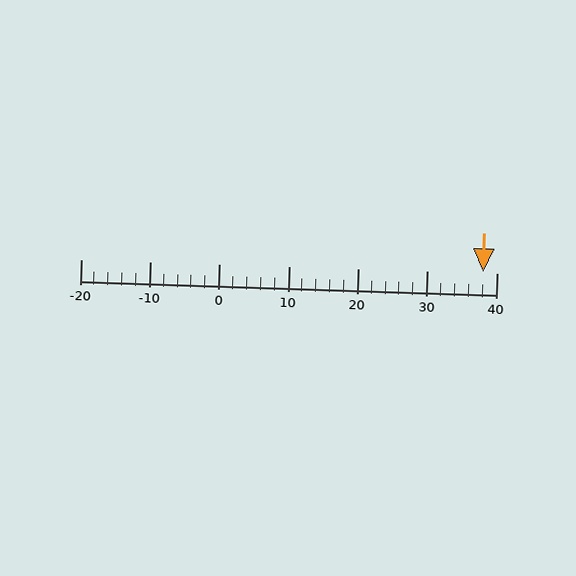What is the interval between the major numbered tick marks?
The major tick marks are spaced 10 units apart.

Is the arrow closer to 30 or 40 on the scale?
The arrow is closer to 40.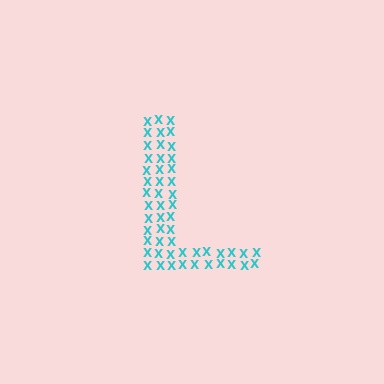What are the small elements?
The small elements are letter X's.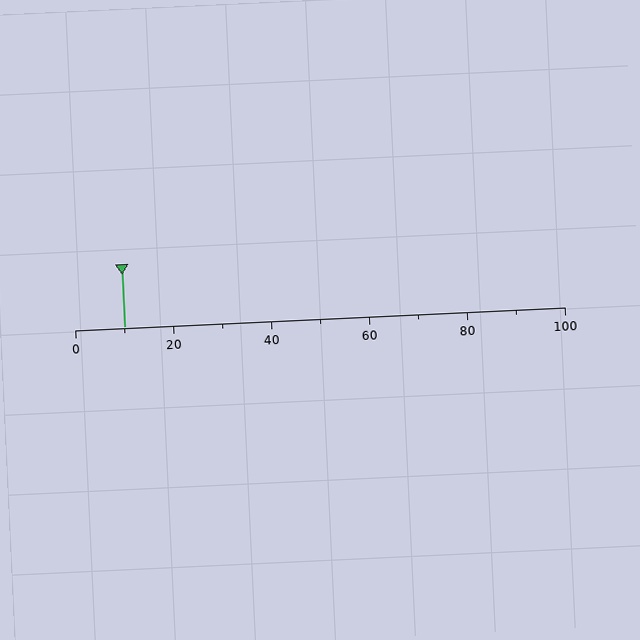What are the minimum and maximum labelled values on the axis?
The axis runs from 0 to 100.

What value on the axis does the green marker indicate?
The marker indicates approximately 10.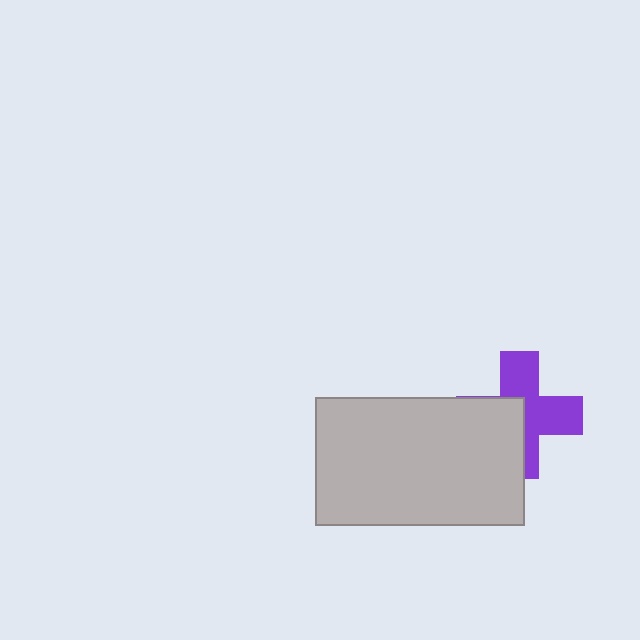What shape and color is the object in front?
The object in front is a light gray rectangle.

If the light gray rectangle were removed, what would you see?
You would see the complete purple cross.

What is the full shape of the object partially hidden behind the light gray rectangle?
The partially hidden object is a purple cross.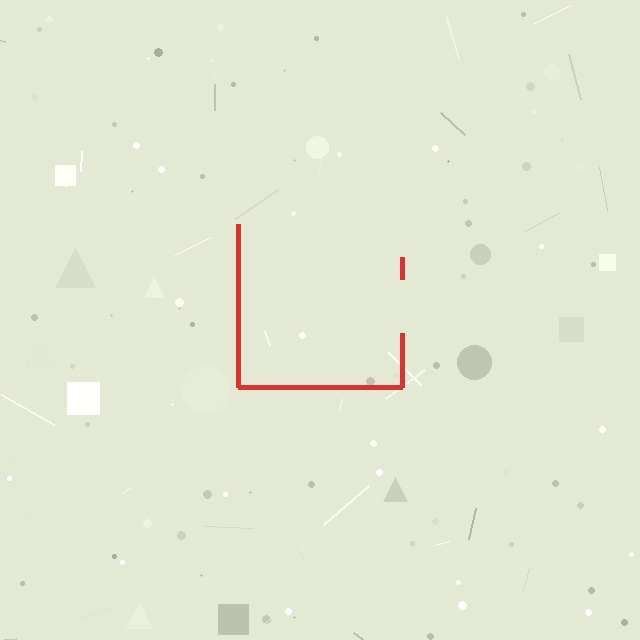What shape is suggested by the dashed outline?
The dashed outline suggests a square.